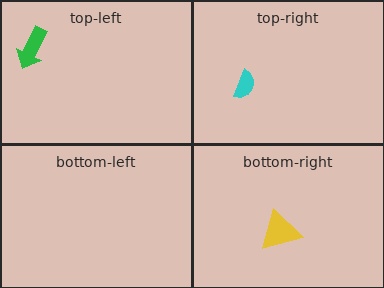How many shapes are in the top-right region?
1.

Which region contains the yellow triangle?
The bottom-right region.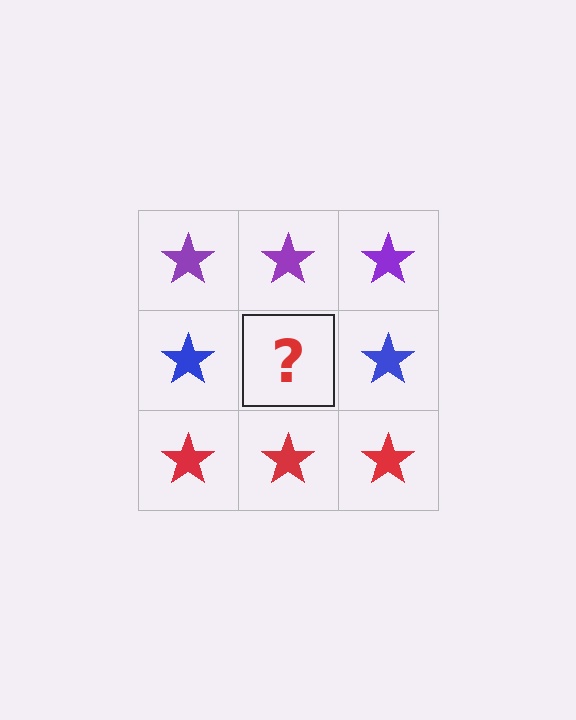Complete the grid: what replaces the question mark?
The question mark should be replaced with a blue star.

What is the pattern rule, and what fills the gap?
The rule is that each row has a consistent color. The gap should be filled with a blue star.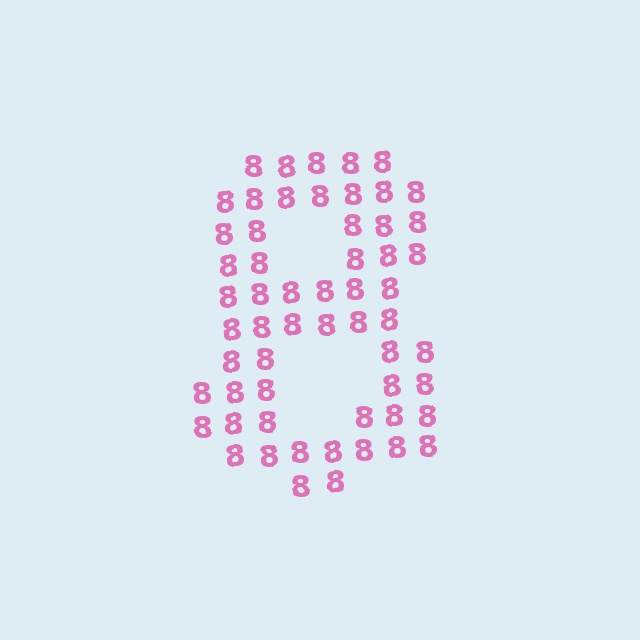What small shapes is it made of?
It is made of small digit 8's.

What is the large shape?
The large shape is the digit 8.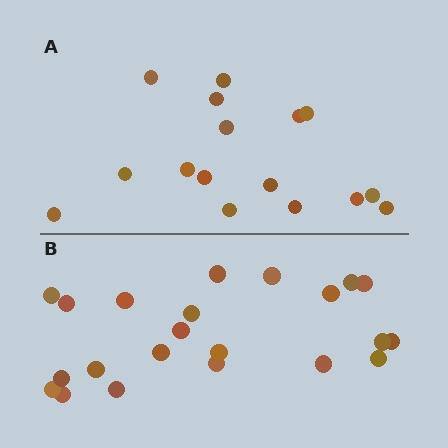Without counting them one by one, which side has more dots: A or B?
Region B (the bottom region) has more dots.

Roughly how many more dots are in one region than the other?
Region B has about 6 more dots than region A.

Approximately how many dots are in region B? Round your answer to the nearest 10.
About 20 dots. (The exact count is 22, which rounds to 20.)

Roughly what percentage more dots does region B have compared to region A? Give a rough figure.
About 40% more.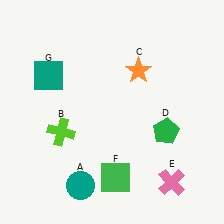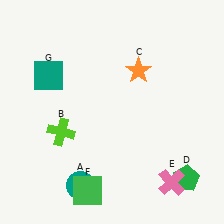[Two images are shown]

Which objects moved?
The objects that moved are: the green pentagon (D), the green square (F).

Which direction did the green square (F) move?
The green square (F) moved left.